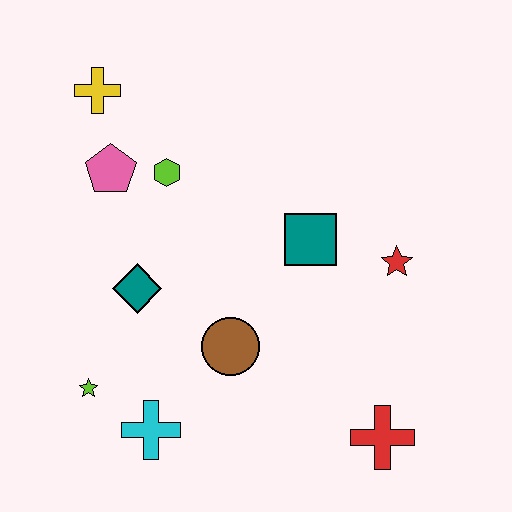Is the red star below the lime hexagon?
Yes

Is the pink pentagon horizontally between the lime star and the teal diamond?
Yes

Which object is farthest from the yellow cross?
The red cross is farthest from the yellow cross.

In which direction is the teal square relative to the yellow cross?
The teal square is to the right of the yellow cross.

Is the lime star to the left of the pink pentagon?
Yes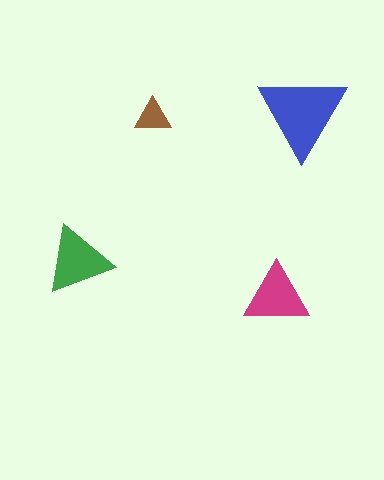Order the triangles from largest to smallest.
the blue one, the green one, the magenta one, the brown one.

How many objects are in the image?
There are 4 objects in the image.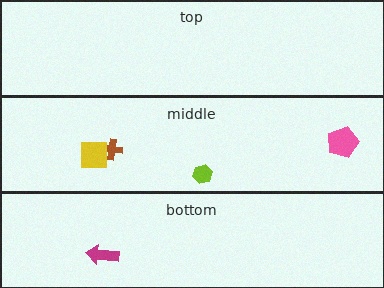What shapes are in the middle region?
The brown cross, the lime hexagon, the pink pentagon, the yellow square.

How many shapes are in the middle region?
4.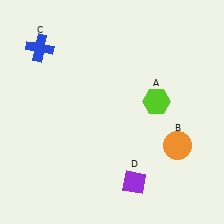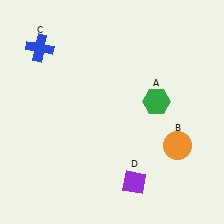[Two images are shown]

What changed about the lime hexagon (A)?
In Image 1, A is lime. In Image 2, it changed to green.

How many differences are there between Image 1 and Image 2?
There is 1 difference between the two images.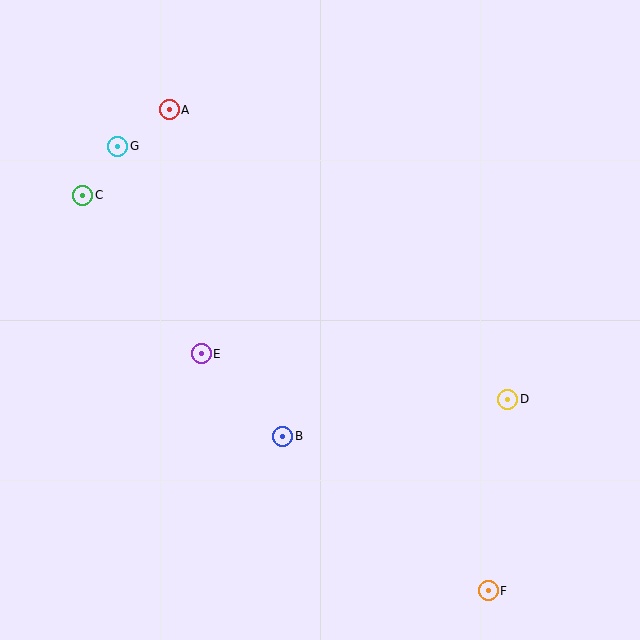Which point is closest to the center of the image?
Point B at (283, 436) is closest to the center.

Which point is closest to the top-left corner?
Point G is closest to the top-left corner.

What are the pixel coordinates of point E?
Point E is at (201, 354).